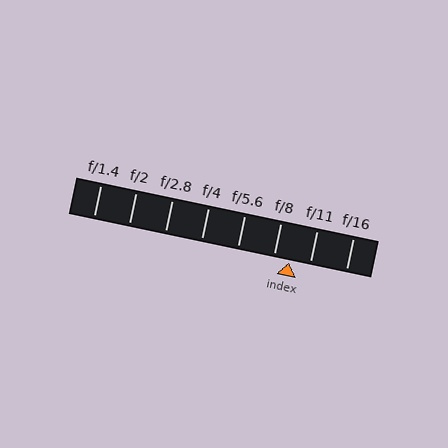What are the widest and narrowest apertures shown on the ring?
The widest aperture shown is f/1.4 and the narrowest is f/16.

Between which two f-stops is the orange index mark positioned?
The index mark is between f/8 and f/11.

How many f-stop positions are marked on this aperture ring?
There are 8 f-stop positions marked.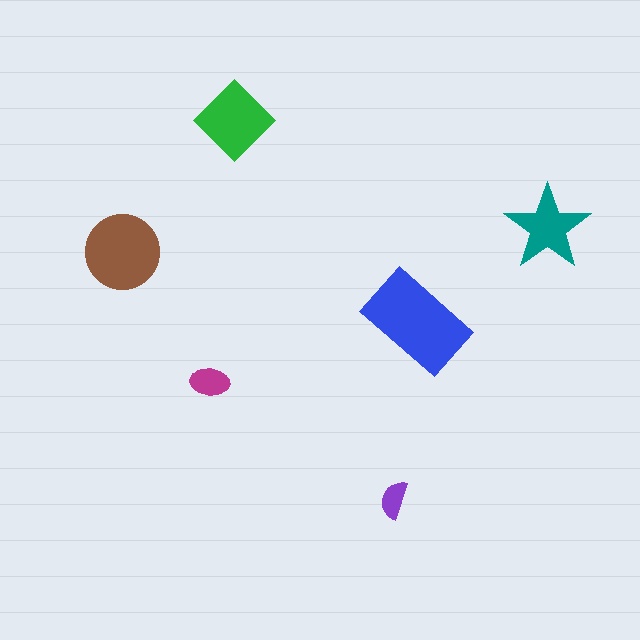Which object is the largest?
The blue rectangle.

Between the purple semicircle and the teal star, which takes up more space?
The teal star.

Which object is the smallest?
The purple semicircle.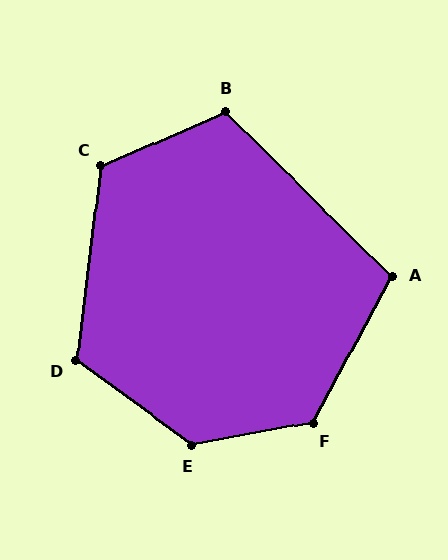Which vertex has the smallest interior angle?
A, at approximately 106 degrees.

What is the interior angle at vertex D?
Approximately 119 degrees (obtuse).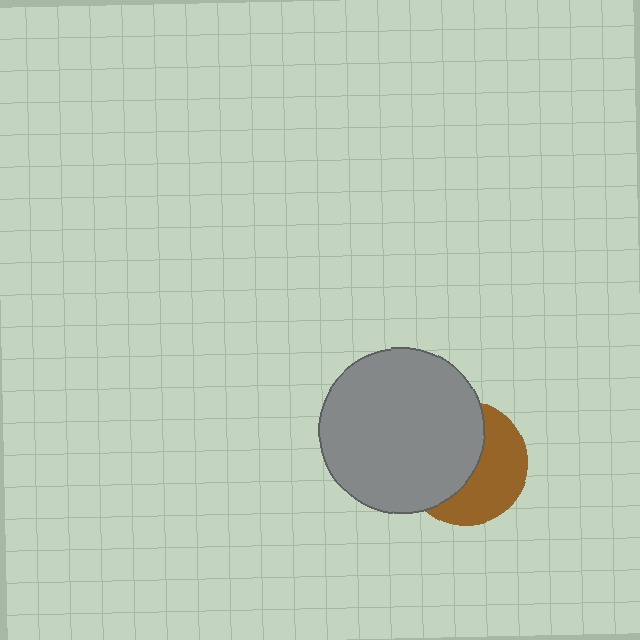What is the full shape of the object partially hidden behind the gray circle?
The partially hidden object is a brown circle.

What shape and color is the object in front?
The object in front is a gray circle.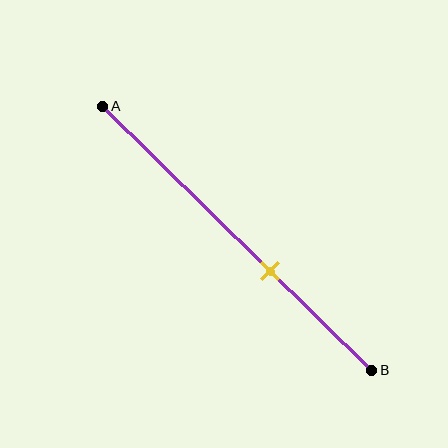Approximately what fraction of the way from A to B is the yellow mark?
The yellow mark is approximately 60% of the way from A to B.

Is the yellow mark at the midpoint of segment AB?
No, the mark is at about 60% from A, not at the 50% midpoint.